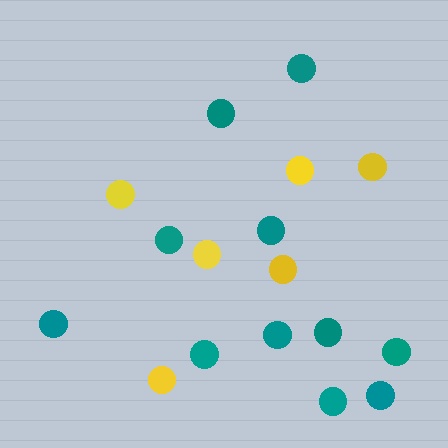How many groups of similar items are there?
There are 2 groups: one group of yellow circles (6) and one group of teal circles (11).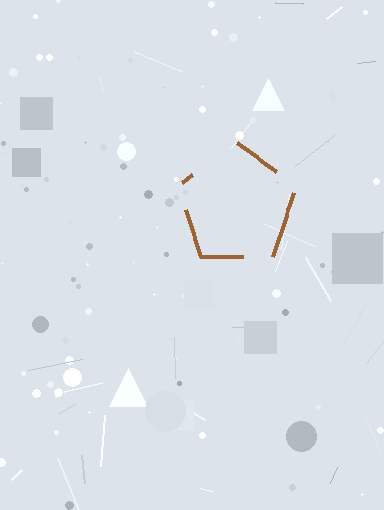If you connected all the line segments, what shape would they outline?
They would outline a pentagon.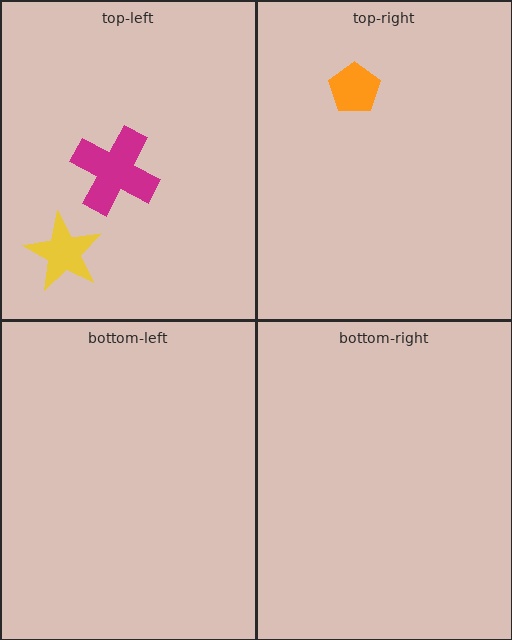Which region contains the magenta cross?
The top-left region.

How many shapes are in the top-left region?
2.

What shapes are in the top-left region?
The yellow star, the magenta cross.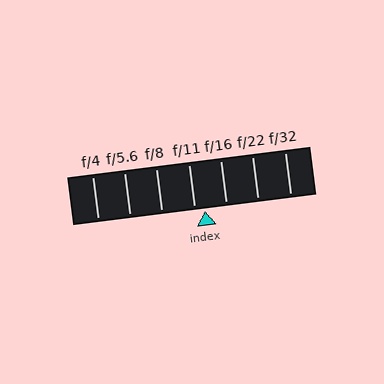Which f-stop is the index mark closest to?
The index mark is closest to f/11.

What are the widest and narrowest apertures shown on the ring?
The widest aperture shown is f/4 and the narrowest is f/32.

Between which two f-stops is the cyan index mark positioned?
The index mark is between f/11 and f/16.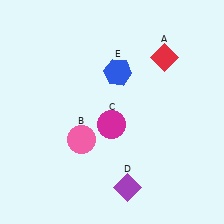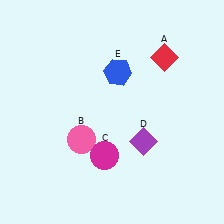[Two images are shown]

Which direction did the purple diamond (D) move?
The purple diamond (D) moved up.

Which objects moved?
The objects that moved are: the magenta circle (C), the purple diamond (D).